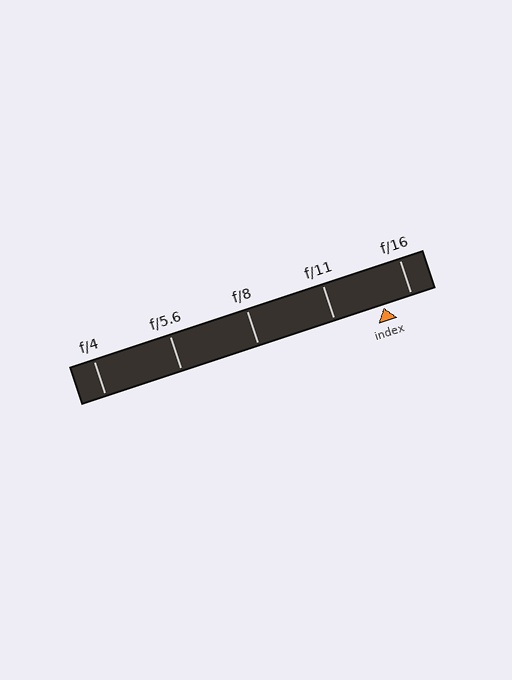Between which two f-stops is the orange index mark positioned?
The index mark is between f/11 and f/16.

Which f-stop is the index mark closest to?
The index mark is closest to f/16.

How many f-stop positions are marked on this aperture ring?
There are 5 f-stop positions marked.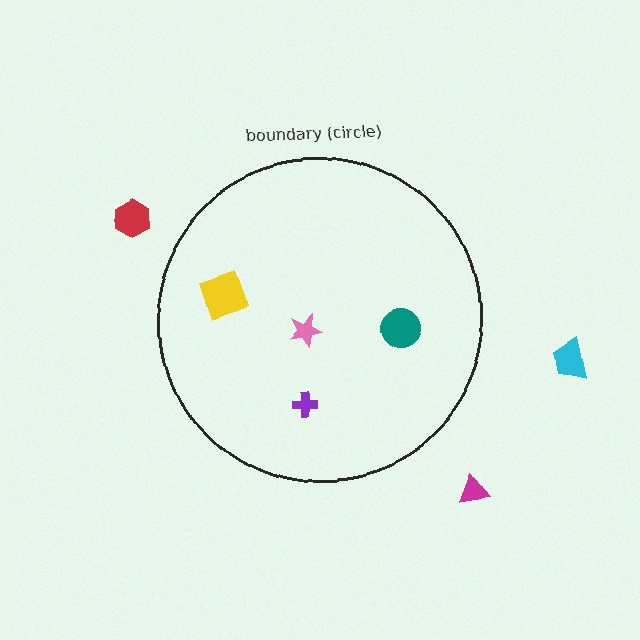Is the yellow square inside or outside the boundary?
Inside.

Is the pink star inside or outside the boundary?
Inside.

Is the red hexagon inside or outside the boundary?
Outside.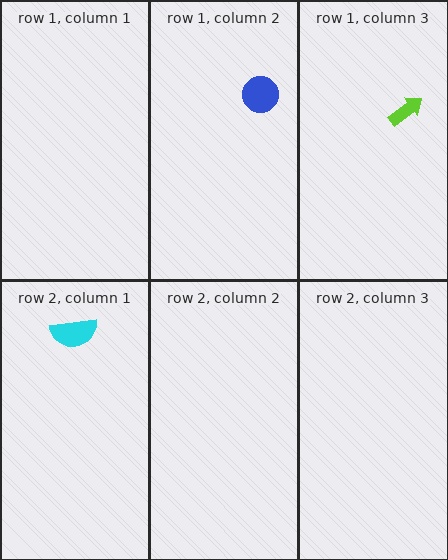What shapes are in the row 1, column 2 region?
The blue circle.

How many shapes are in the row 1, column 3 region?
1.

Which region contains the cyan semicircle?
The row 2, column 1 region.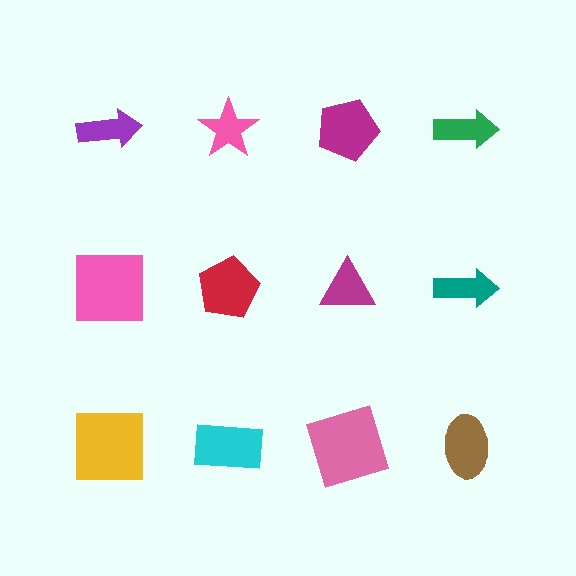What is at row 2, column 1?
A pink square.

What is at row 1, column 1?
A purple arrow.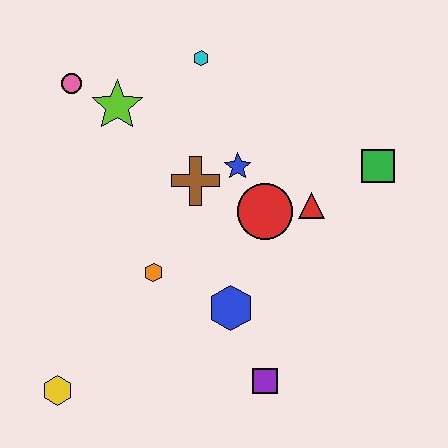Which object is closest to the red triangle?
The red circle is closest to the red triangle.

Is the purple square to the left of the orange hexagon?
No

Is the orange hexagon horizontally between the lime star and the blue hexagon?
Yes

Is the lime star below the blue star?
No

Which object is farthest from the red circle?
The yellow hexagon is farthest from the red circle.